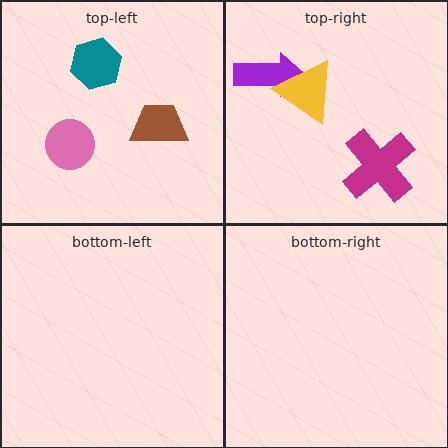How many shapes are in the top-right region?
3.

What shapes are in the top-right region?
The purple arrow, the yellow triangle, the magenta cross.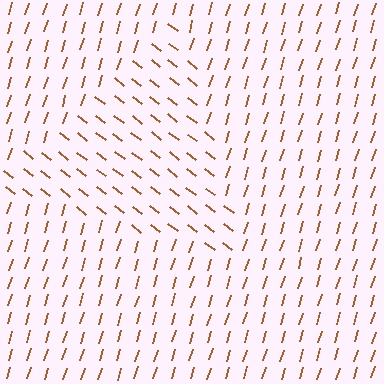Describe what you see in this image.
The image is filled with small brown line segments. A triangle region in the image has lines oriented differently from the surrounding lines, creating a visible texture boundary.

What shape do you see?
I see a triangle.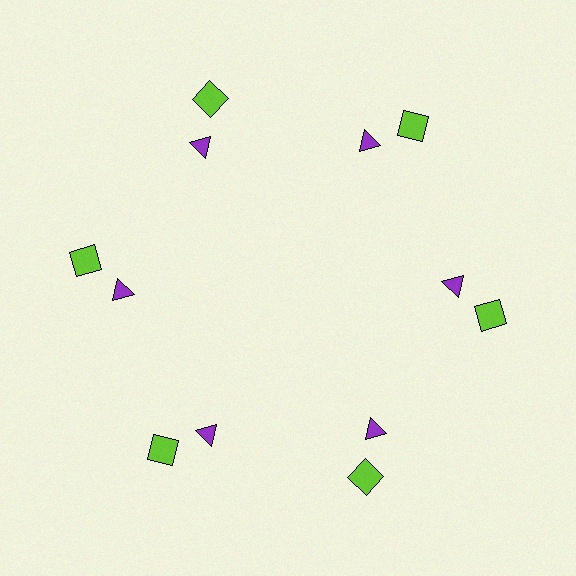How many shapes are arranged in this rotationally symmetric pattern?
There are 12 shapes, arranged in 6 groups of 2.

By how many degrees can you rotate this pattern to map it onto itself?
The pattern maps onto itself every 60 degrees of rotation.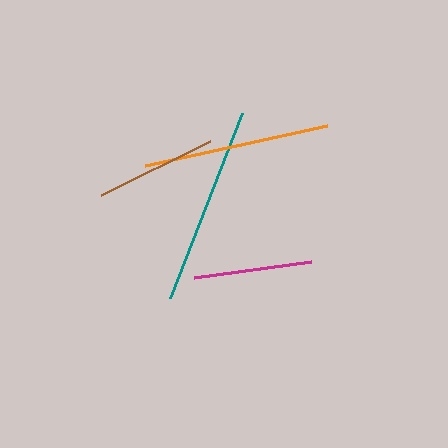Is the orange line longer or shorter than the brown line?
The orange line is longer than the brown line.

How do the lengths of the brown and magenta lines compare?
The brown and magenta lines are approximately the same length.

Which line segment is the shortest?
The magenta line is the shortest at approximately 118 pixels.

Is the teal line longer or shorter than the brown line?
The teal line is longer than the brown line.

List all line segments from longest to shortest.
From longest to shortest: teal, orange, brown, magenta.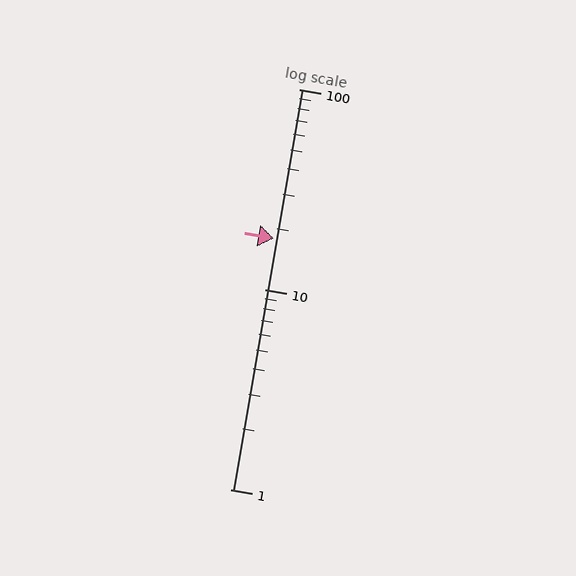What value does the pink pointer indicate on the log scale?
The pointer indicates approximately 18.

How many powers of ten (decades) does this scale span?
The scale spans 2 decades, from 1 to 100.